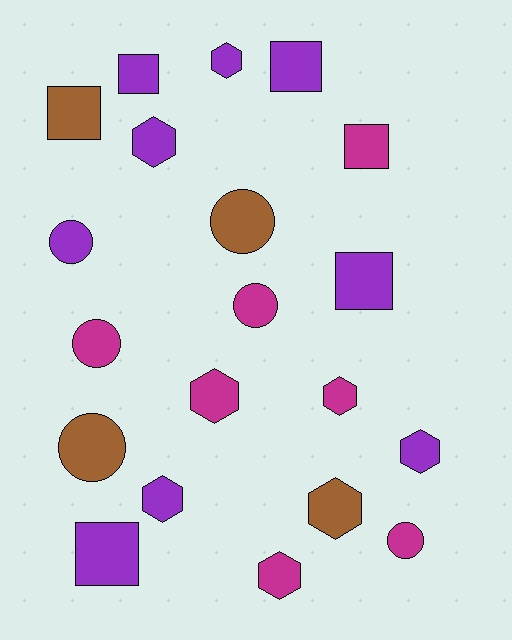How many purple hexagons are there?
There are 4 purple hexagons.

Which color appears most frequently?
Purple, with 9 objects.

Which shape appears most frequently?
Hexagon, with 8 objects.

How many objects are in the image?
There are 20 objects.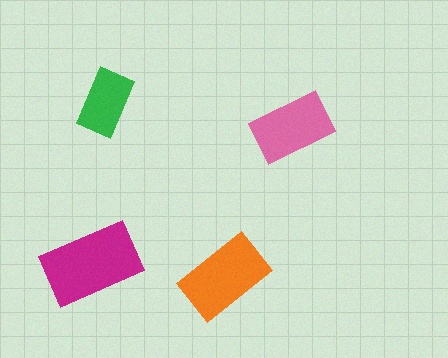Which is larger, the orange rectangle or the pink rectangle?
The orange one.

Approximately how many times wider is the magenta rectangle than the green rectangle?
About 1.5 times wider.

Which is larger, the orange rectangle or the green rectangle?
The orange one.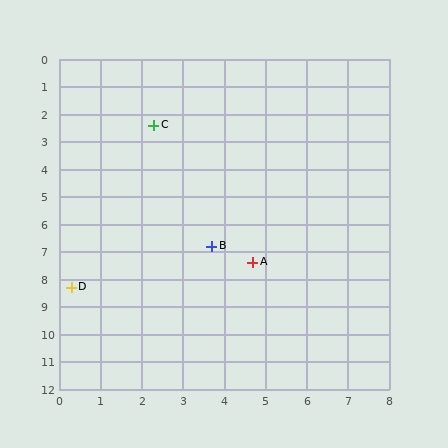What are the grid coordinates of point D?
Point D is at approximately (0.3, 8.3).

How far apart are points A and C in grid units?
Points A and C are about 5.5 grid units apart.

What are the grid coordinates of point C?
Point C is at approximately (2.3, 2.4).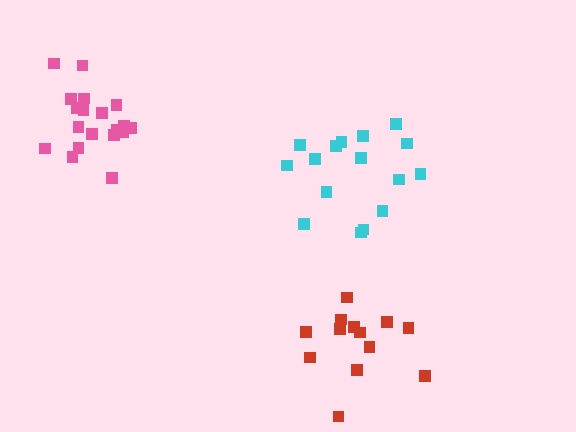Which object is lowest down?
The red cluster is bottommost.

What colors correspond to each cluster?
The clusters are colored: red, cyan, pink.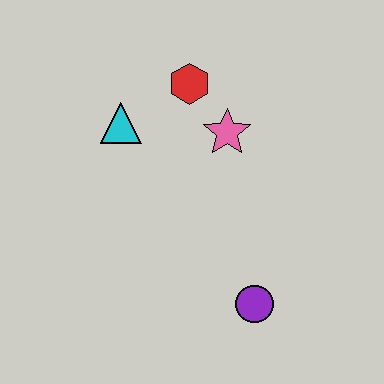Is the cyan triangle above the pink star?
Yes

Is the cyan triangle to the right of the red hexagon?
No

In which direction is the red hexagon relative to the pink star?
The red hexagon is above the pink star.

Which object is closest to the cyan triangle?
The red hexagon is closest to the cyan triangle.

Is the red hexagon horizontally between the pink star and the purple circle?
No